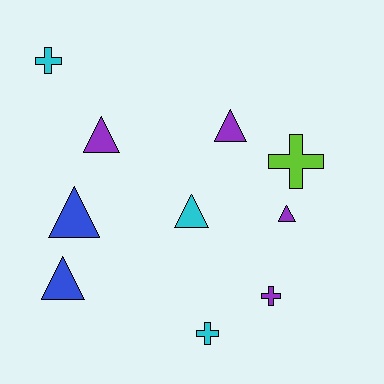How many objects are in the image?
There are 10 objects.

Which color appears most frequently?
Purple, with 4 objects.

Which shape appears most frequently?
Triangle, with 6 objects.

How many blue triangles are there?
There are 2 blue triangles.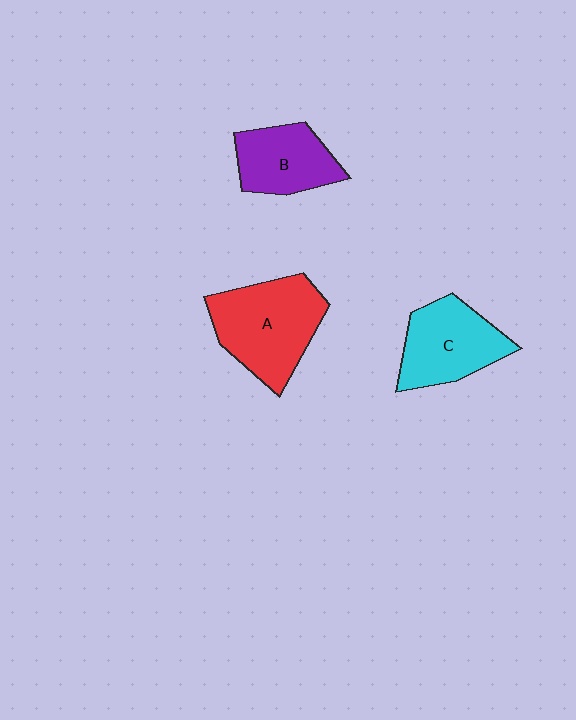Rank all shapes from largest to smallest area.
From largest to smallest: A (red), C (cyan), B (purple).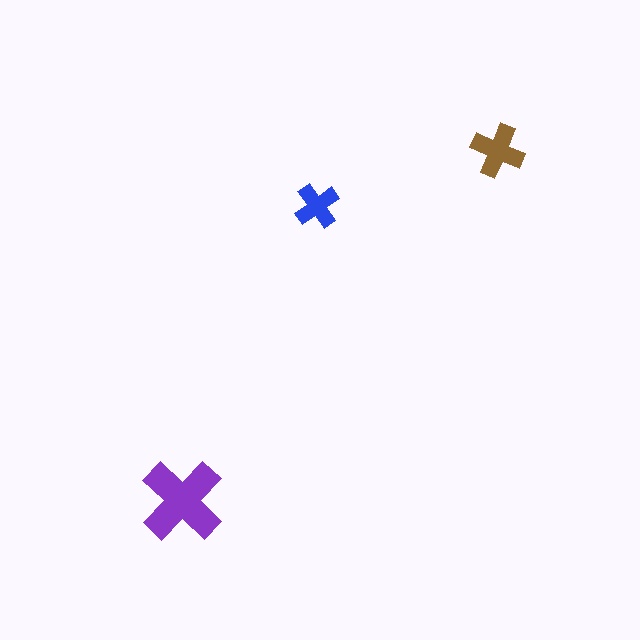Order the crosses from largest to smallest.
the purple one, the brown one, the blue one.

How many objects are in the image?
There are 3 objects in the image.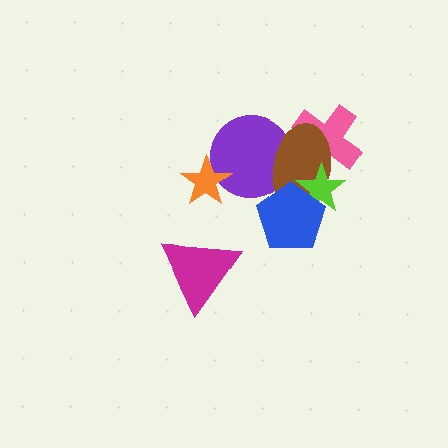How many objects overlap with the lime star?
3 objects overlap with the lime star.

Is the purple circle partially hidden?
Yes, it is partially covered by another shape.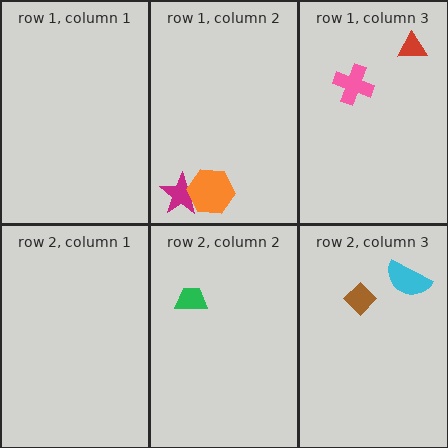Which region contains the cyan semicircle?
The row 2, column 3 region.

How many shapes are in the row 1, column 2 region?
2.